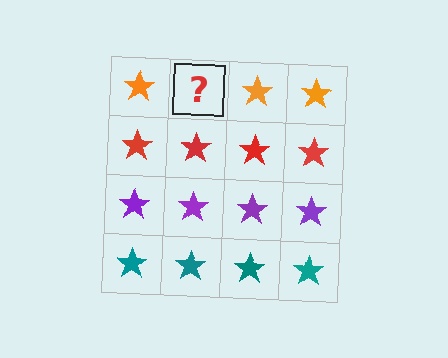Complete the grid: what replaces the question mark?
The question mark should be replaced with an orange star.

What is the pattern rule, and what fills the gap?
The rule is that each row has a consistent color. The gap should be filled with an orange star.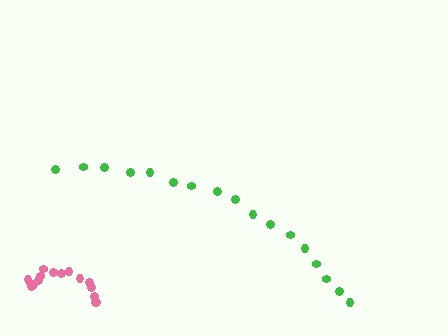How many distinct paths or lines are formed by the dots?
There are 2 distinct paths.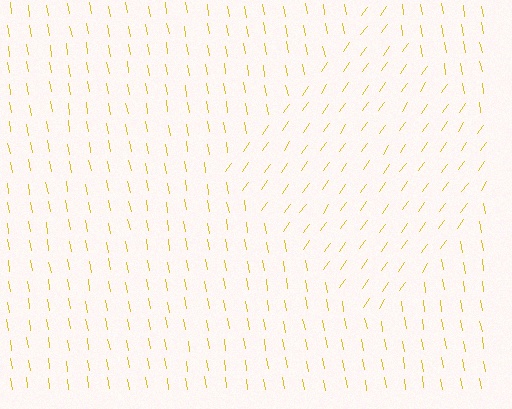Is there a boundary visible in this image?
Yes, there is a texture boundary formed by a change in line orientation.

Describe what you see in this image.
The image is filled with small yellow line segments. A diamond region in the image has lines oriented differently from the surrounding lines, creating a visible texture boundary.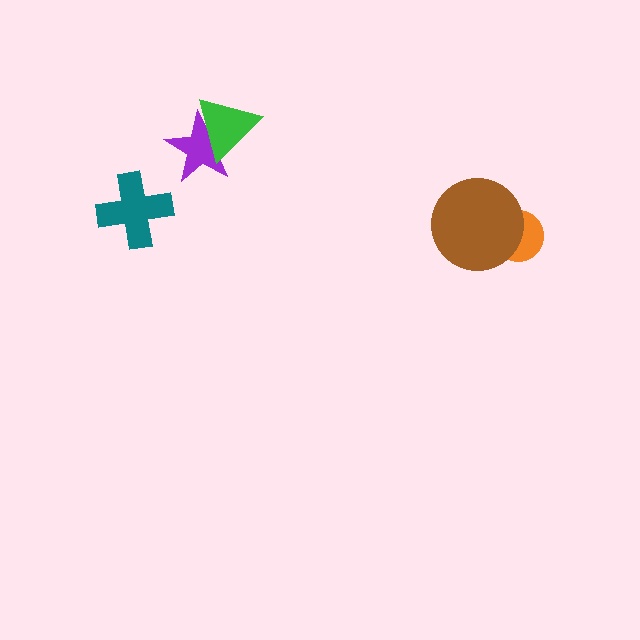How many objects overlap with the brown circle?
1 object overlaps with the brown circle.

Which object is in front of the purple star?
The green triangle is in front of the purple star.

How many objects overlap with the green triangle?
1 object overlaps with the green triangle.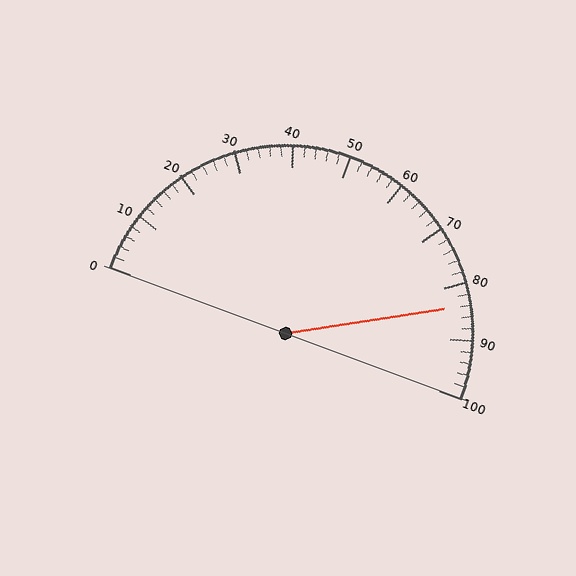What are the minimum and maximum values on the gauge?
The gauge ranges from 0 to 100.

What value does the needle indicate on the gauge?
The needle indicates approximately 84.